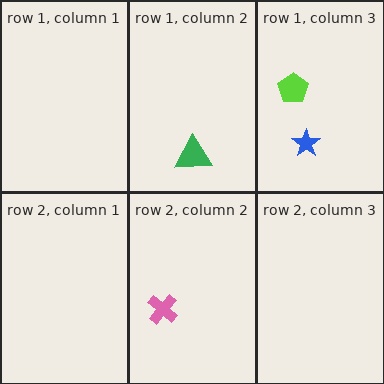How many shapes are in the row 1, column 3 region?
2.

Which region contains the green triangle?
The row 1, column 2 region.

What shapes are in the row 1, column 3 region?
The lime pentagon, the blue star.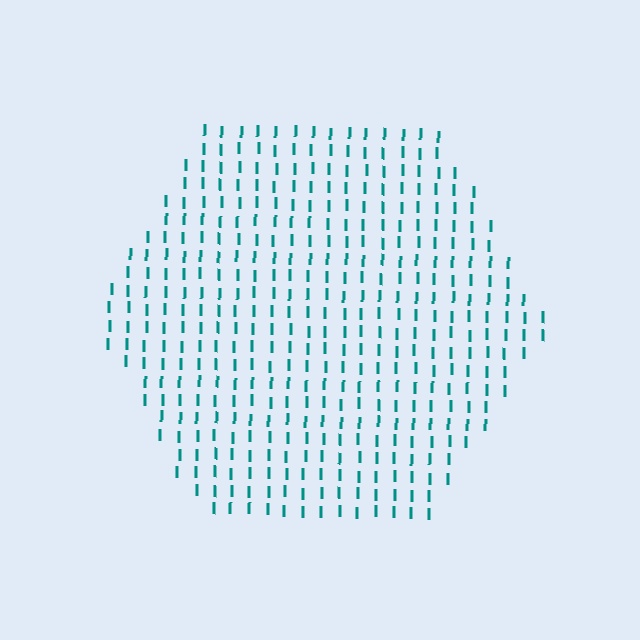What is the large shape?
The large shape is a hexagon.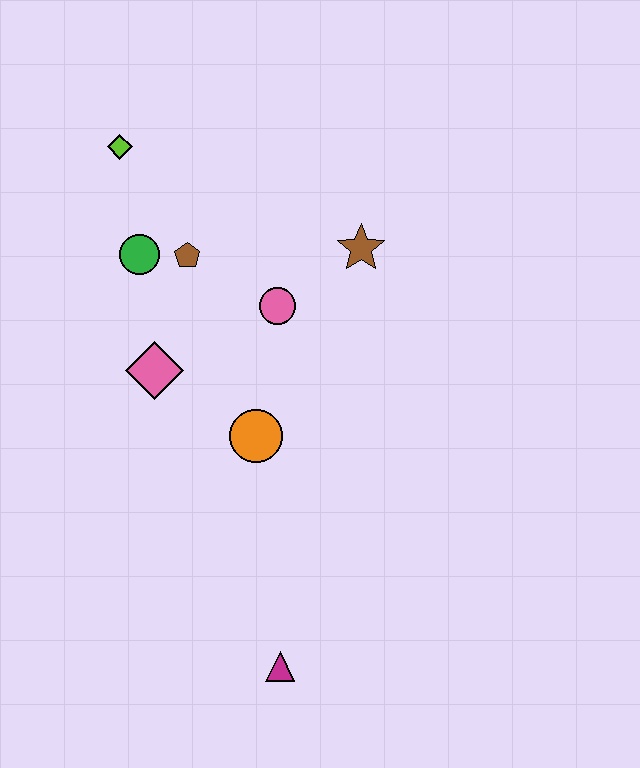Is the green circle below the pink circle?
No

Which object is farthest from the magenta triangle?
The lime diamond is farthest from the magenta triangle.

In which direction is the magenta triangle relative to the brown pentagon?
The magenta triangle is below the brown pentagon.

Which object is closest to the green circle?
The brown pentagon is closest to the green circle.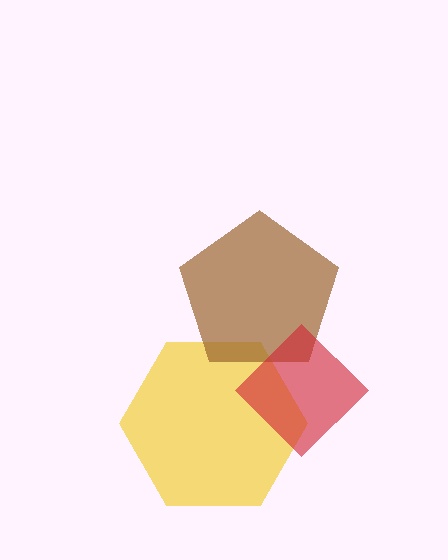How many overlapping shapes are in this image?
There are 3 overlapping shapes in the image.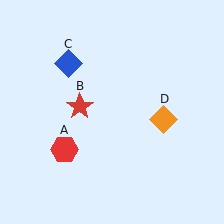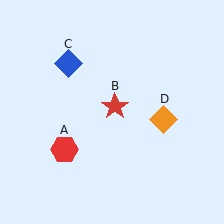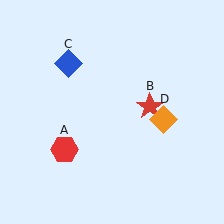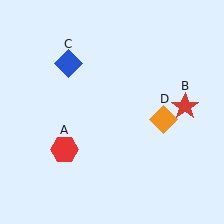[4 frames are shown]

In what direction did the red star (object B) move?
The red star (object B) moved right.